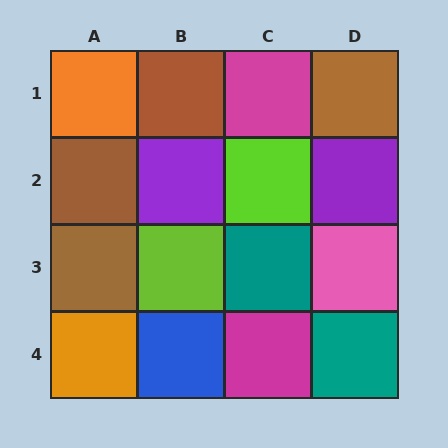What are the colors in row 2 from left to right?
Brown, purple, lime, purple.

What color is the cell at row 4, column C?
Magenta.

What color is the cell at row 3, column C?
Teal.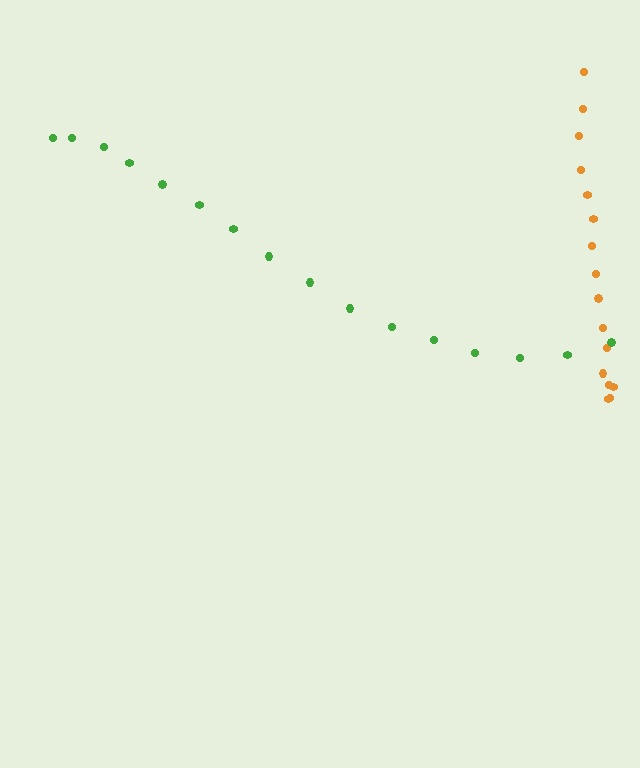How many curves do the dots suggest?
There are 2 distinct paths.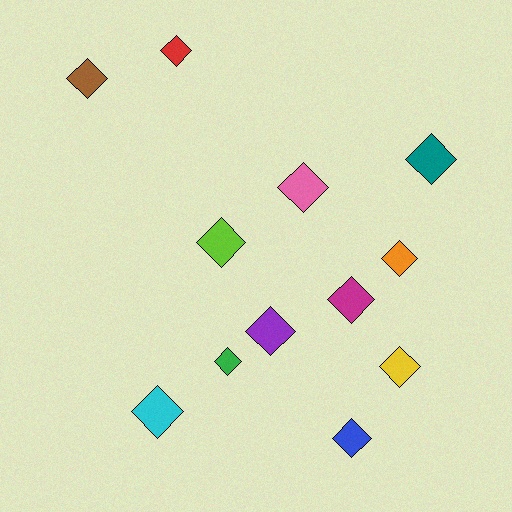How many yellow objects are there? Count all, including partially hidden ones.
There is 1 yellow object.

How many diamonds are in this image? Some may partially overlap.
There are 12 diamonds.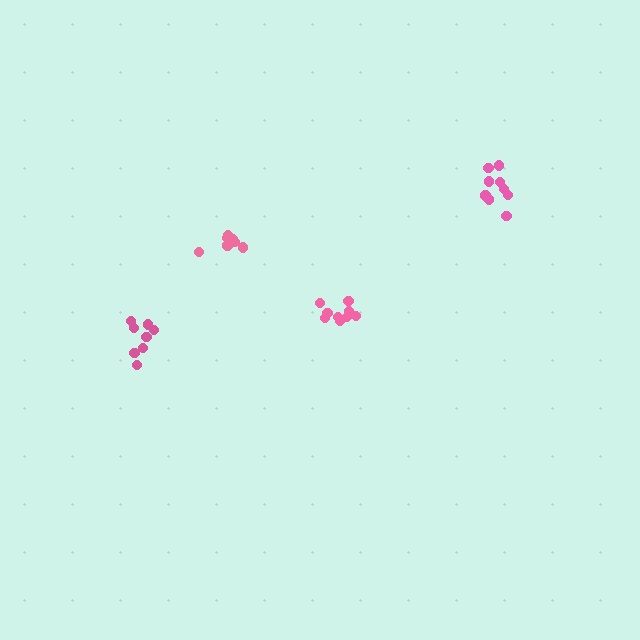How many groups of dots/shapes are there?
There are 4 groups.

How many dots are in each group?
Group 1: 9 dots, Group 2: 7 dots, Group 3: 9 dots, Group 4: 8 dots (33 total).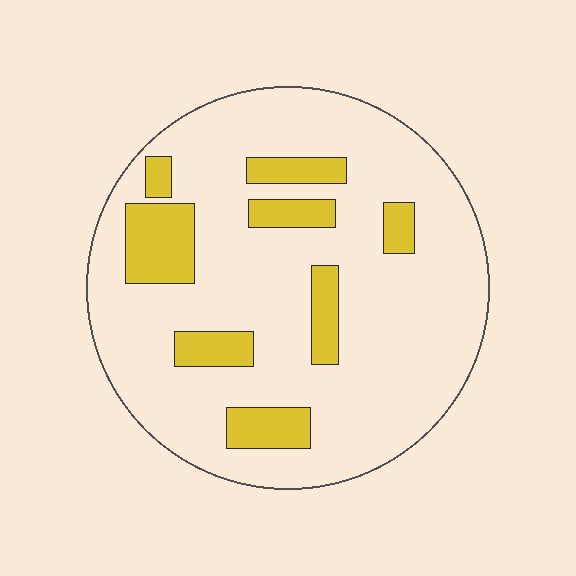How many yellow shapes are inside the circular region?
8.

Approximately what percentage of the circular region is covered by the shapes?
Approximately 20%.